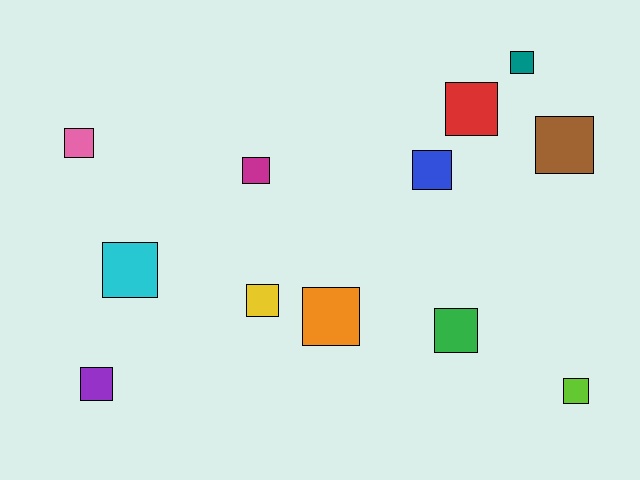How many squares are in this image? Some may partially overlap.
There are 12 squares.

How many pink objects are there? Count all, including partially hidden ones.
There is 1 pink object.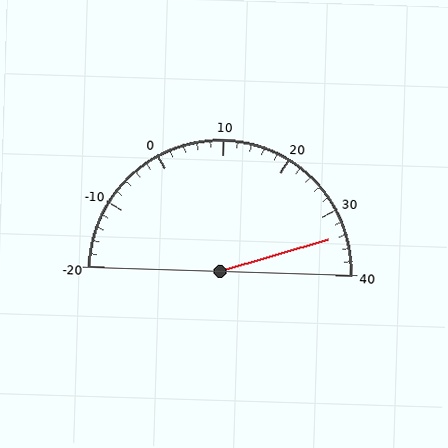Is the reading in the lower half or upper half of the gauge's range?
The reading is in the upper half of the range (-20 to 40).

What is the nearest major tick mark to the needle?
The nearest major tick mark is 30.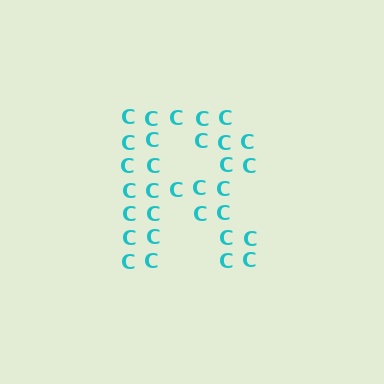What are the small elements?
The small elements are letter C's.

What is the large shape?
The large shape is the letter R.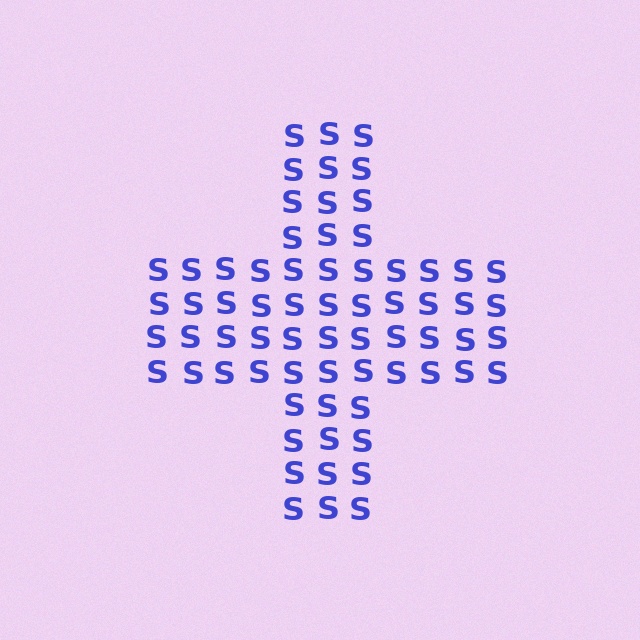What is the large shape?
The large shape is a cross.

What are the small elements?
The small elements are letter S's.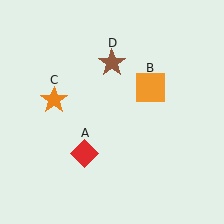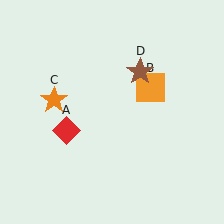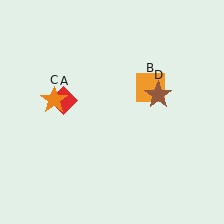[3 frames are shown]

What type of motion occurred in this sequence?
The red diamond (object A), brown star (object D) rotated clockwise around the center of the scene.